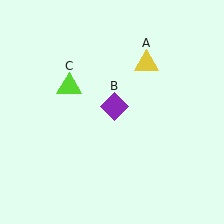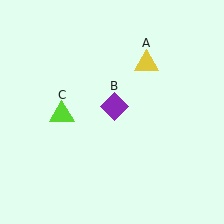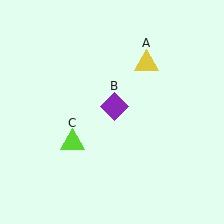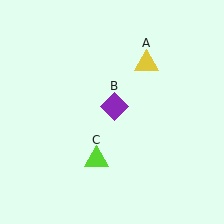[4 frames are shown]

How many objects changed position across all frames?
1 object changed position: lime triangle (object C).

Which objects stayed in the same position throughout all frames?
Yellow triangle (object A) and purple diamond (object B) remained stationary.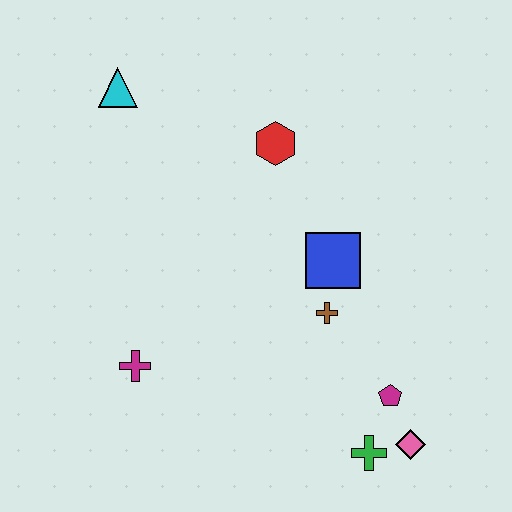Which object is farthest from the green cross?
The cyan triangle is farthest from the green cross.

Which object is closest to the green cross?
The pink diamond is closest to the green cross.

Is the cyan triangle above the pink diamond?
Yes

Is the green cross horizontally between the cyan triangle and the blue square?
No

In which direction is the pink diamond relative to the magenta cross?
The pink diamond is to the right of the magenta cross.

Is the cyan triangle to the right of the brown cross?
No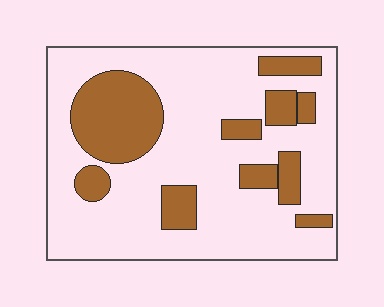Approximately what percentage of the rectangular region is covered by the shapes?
Approximately 25%.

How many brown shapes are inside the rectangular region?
10.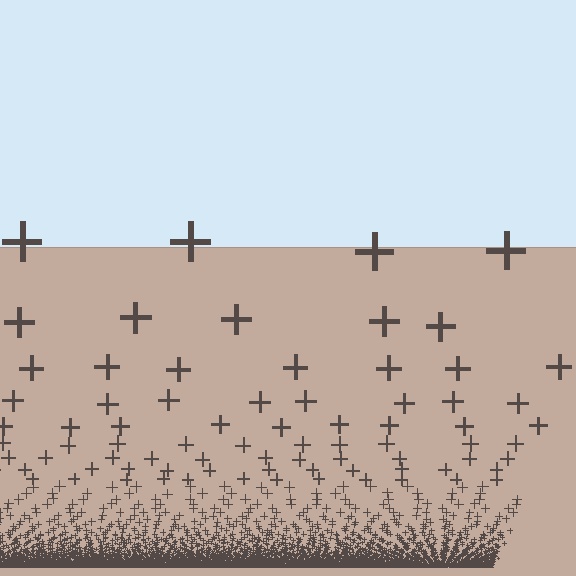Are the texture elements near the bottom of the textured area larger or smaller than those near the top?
Smaller. The gradient is inverted — elements near the bottom are smaller and denser.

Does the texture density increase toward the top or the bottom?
Density increases toward the bottom.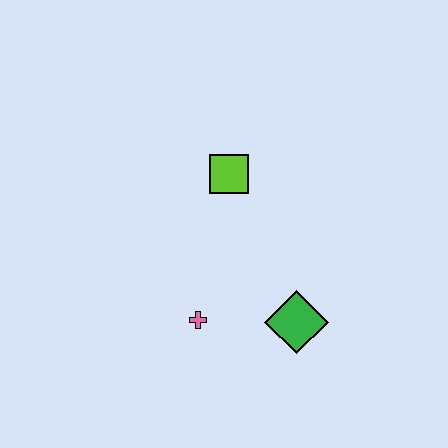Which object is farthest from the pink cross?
The lime square is farthest from the pink cross.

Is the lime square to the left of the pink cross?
No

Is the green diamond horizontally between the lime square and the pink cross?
No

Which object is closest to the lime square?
The pink cross is closest to the lime square.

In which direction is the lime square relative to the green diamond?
The lime square is above the green diamond.